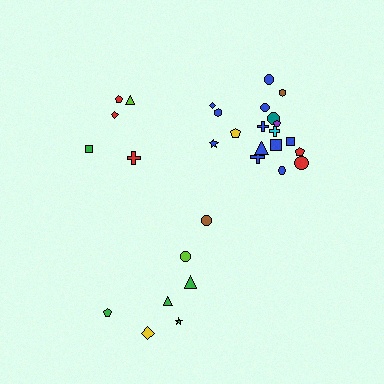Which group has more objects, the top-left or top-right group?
The top-right group.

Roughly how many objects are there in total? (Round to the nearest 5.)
Roughly 30 objects in total.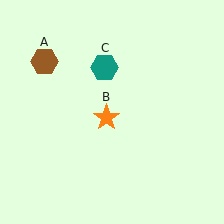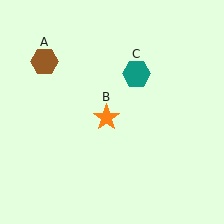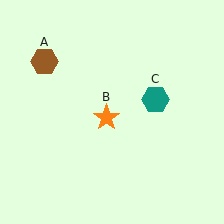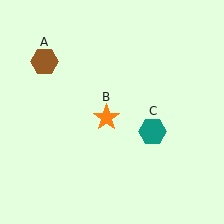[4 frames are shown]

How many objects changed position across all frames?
1 object changed position: teal hexagon (object C).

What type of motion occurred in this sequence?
The teal hexagon (object C) rotated clockwise around the center of the scene.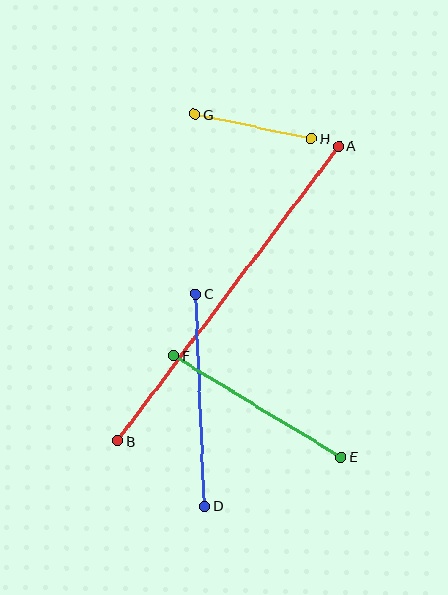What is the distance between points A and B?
The distance is approximately 369 pixels.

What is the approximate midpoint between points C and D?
The midpoint is at approximately (200, 400) pixels.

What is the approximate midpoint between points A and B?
The midpoint is at approximately (228, 294) pixels.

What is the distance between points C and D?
The distance is approximately 212 pixels.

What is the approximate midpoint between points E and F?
The midpoint is at approximately (258, 407) pixels.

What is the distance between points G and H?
The distance is approximately 119 pixels.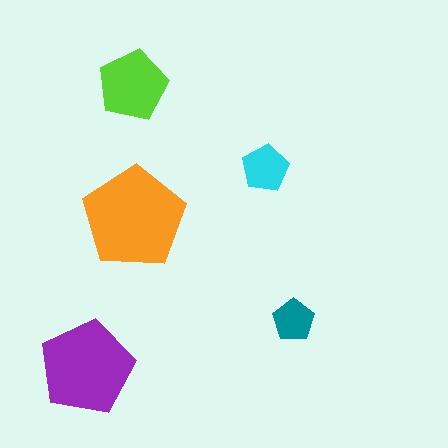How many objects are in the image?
There are 5 objects in the image.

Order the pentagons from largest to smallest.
the orange one, the purple one, the lime one, the cyan one, the teal one.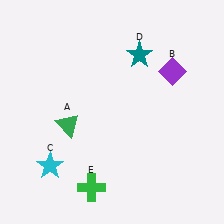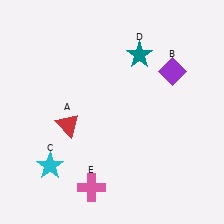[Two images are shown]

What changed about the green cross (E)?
In Image 1, E is green. In Image 2, it changed to pink.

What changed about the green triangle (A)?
In Image 1, A is green. In Image 2, it changed to red.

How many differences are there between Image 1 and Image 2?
There are 2 differences between the two images.